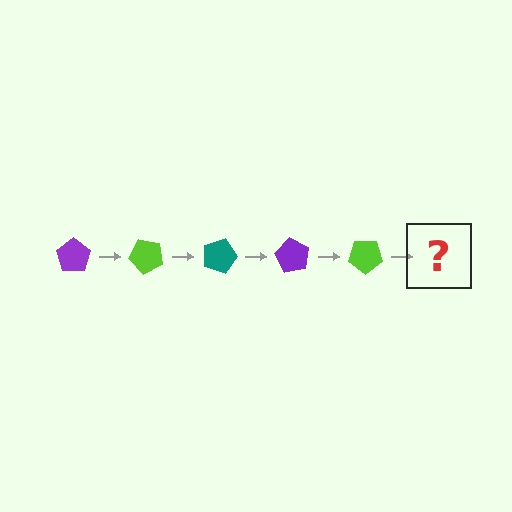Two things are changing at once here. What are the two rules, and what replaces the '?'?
The two rules are that it rotates 45 degrees each step and the color cycles through purple, lime, and teal. The '?' should be a teal pentagon, rotated 225 degrees from the start.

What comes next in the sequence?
The next element should be a teal pentagon, rotated 225 degrees from the start.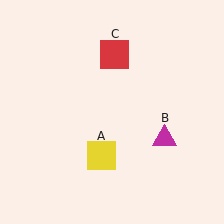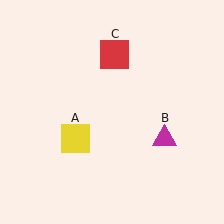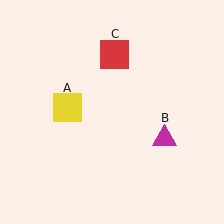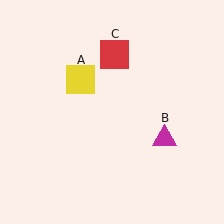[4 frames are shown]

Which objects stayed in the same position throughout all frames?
Magenta triangle (object B) and red square (object C) remained stationary.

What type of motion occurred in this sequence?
The yellow square (object A) rotated clockwise around the center of the scene.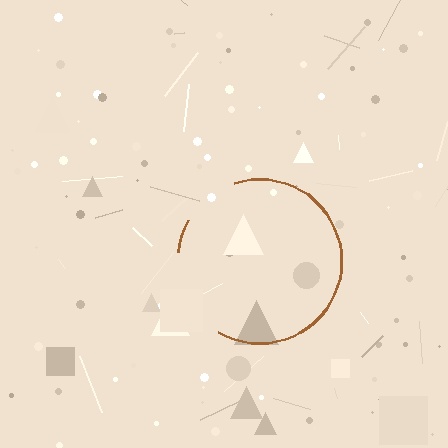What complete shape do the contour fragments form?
The contour fragments form a circle.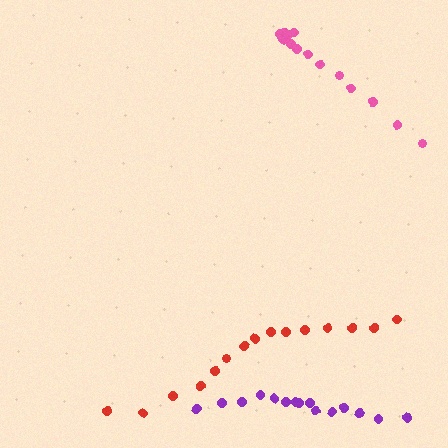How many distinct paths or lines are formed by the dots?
There are 3 distinct paths.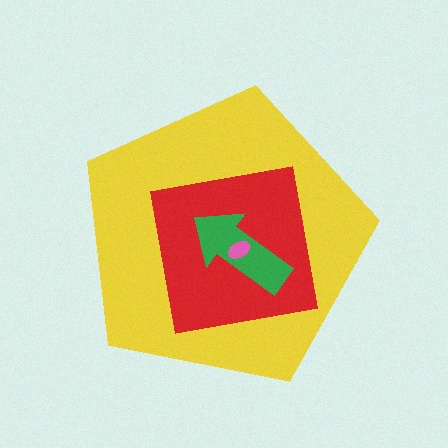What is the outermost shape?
The yellow pentagon.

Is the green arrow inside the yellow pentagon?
Yes.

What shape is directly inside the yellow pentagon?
The red square.